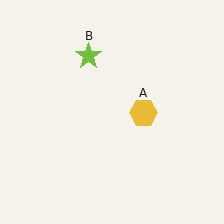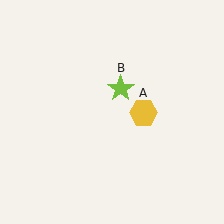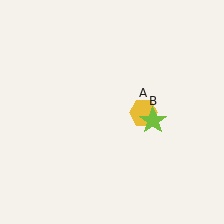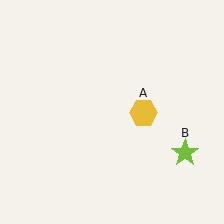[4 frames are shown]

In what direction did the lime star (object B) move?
The lime star (object B) moved down and to the right.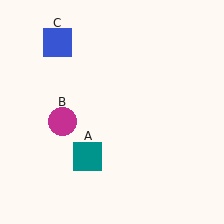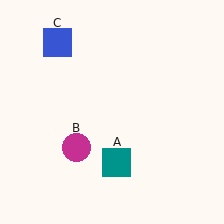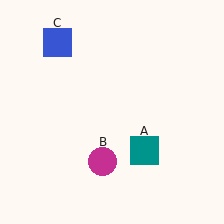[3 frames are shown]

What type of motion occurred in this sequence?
The teal square (object A), magenta circle (object B) rotated counterclockwise around the center of the scene.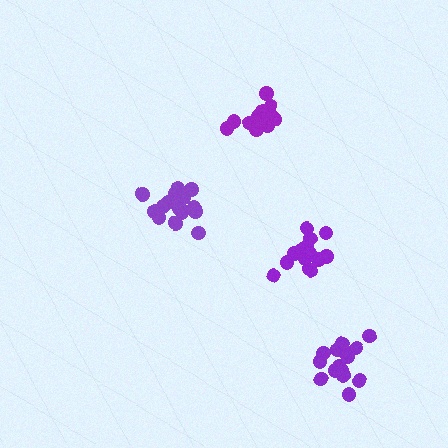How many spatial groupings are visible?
There are 4 spatial groupings.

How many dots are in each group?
Group 1: 16 dots, Group 2: 11 dots, Group 3: 16 dots, Group 4: 15 dots (58 total).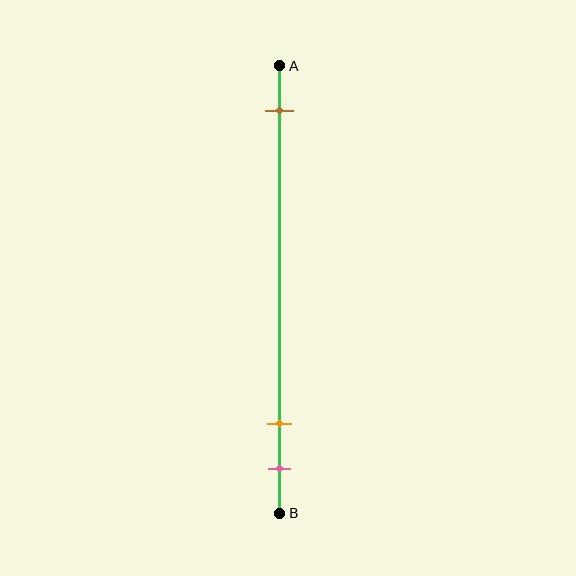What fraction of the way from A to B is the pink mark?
The pink mark is approximately 90% (0.9) of the way from A to B.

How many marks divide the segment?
There are 3 marks dividing the segment.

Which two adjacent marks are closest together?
The orange and pink marks are the closest adjacent pair.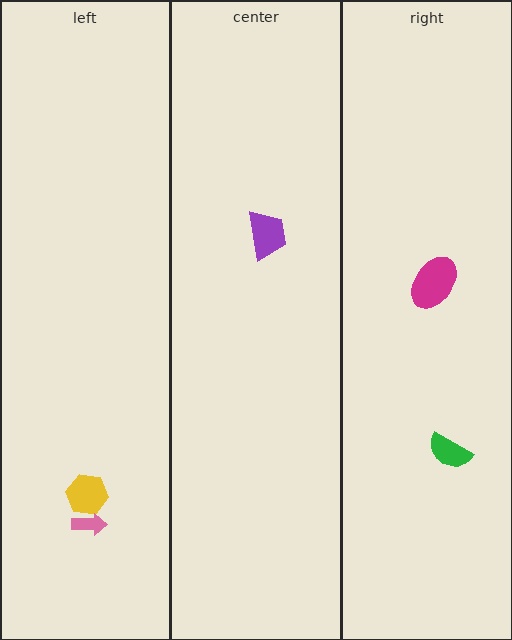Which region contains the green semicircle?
The right region.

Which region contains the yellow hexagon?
The left region.